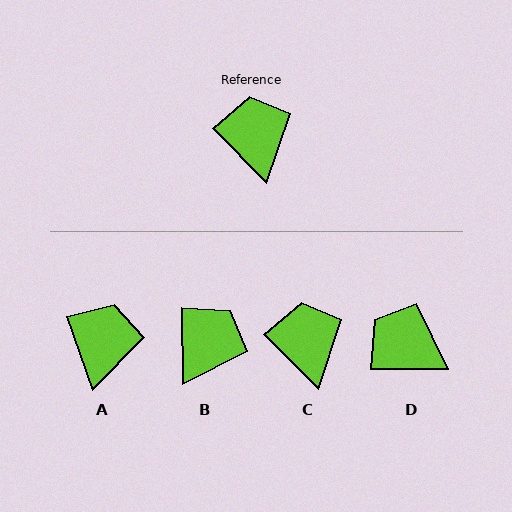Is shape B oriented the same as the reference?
No, it is off by about 44 degrees.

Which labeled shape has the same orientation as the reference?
C.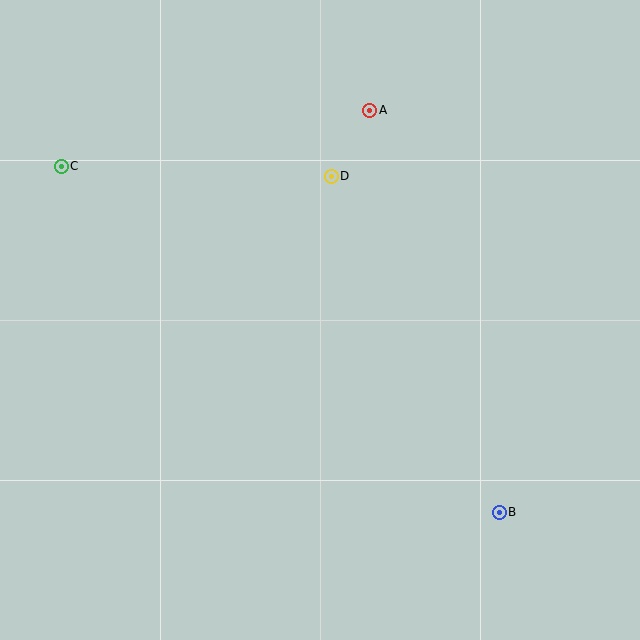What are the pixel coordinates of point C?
Point C is at (61, 166).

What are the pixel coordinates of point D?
Point D is at (331, 176).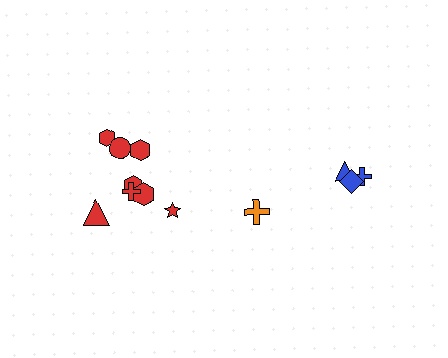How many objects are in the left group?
There are 8 objects.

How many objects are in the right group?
There are 4 objects.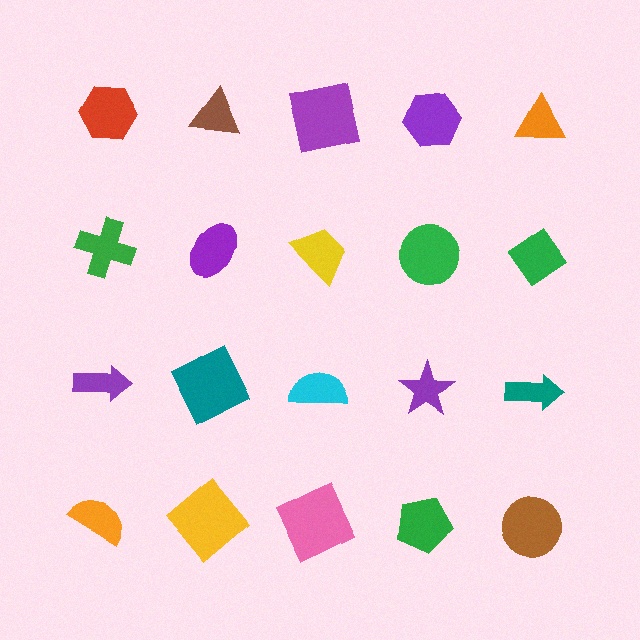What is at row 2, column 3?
A yellow trapezoid.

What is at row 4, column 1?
An orange semicircle.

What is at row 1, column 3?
A purple square.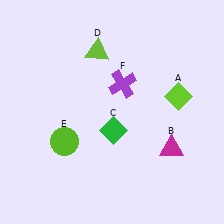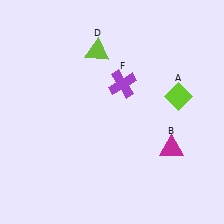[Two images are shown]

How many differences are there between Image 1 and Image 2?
There are 2 differences between the two images.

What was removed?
The green diamond (C), the lime circle (E) were removed in Image 2.